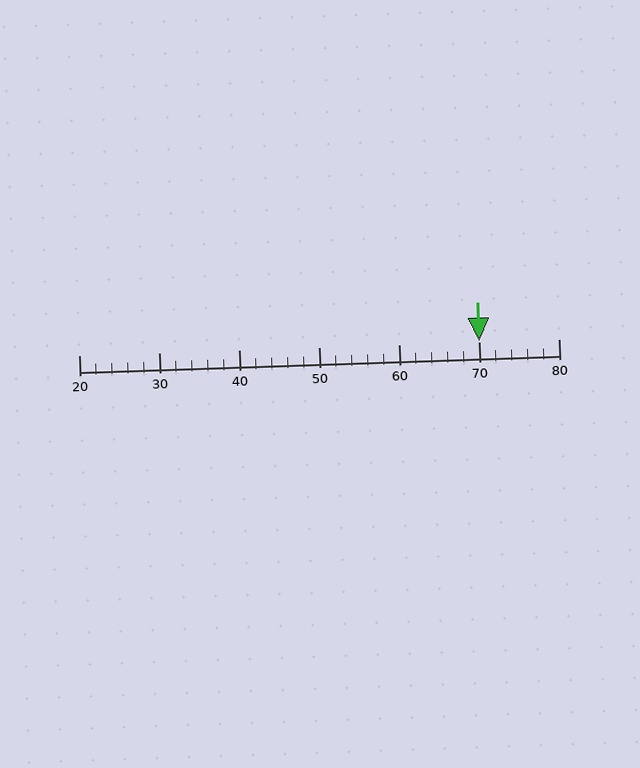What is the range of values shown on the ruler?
The ruler shows values from 20 to 80.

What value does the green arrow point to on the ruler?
The green arrow points to approximately 70.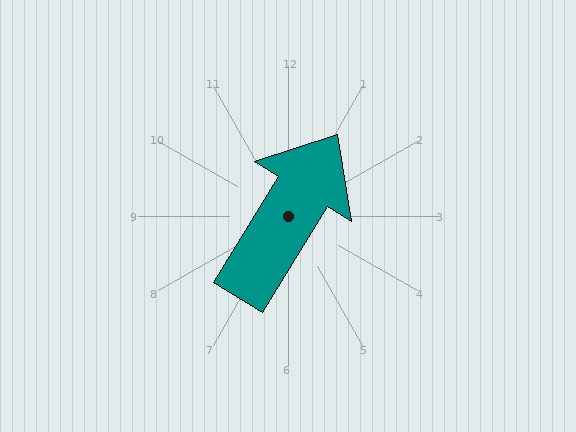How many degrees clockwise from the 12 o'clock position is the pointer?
Approximately 32 degrees.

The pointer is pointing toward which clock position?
Roughly 1 o'clock.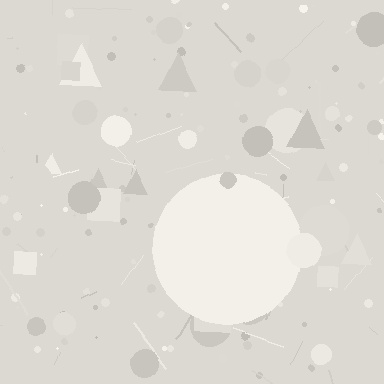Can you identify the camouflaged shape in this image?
The camouflaged shape is a circle.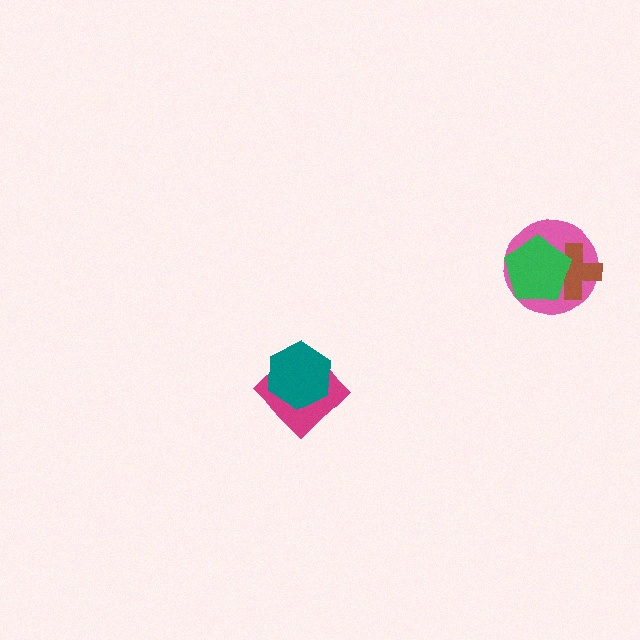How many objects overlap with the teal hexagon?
1 object overlaps with the teal hexagon.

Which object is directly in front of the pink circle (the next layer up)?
The brown cross is directly in front of the pink circle.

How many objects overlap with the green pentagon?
2 objects overlap with the green pentagon.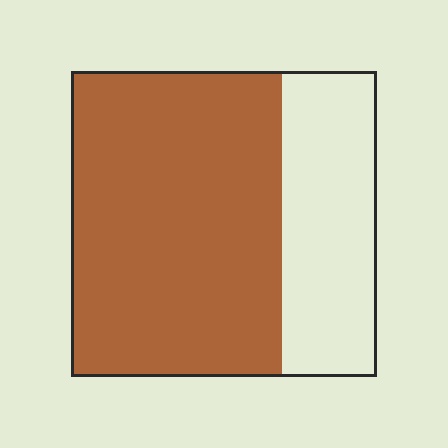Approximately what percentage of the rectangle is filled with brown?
Approximately 70%.